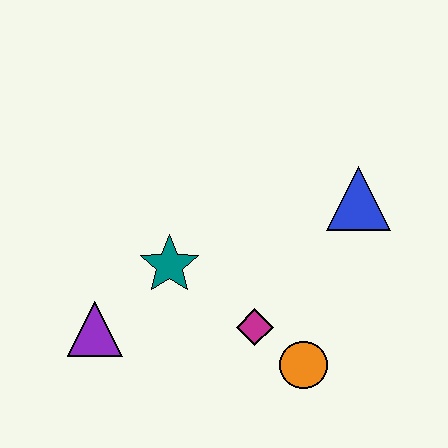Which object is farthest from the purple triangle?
The blue triangle is farthest from the purple triangle.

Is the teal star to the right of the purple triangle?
Yes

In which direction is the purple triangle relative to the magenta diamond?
The purple triangle is to the left of the magenta diamond.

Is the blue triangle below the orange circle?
No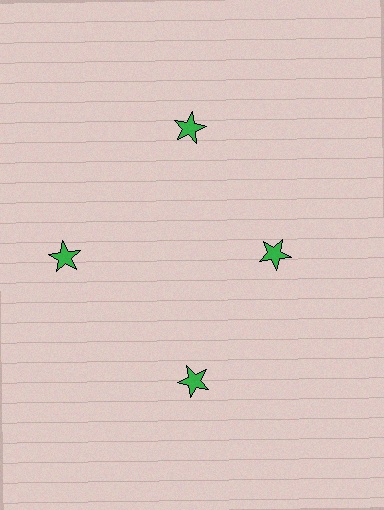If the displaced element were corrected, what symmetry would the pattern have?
It would have 4-fold rotational symmetry — the pattern would map onto itself every 90 degrees.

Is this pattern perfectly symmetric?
No. The 4 green stars are arranged in a ring, but one element near the 3 o'clock position is pulled inward toward the center, breaking the 4-fold rotational symmetry.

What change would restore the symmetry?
The symmetry would be restored by moving it outward, back onto the ring so that all 4 stars sit at equal angles and equal distance from the center.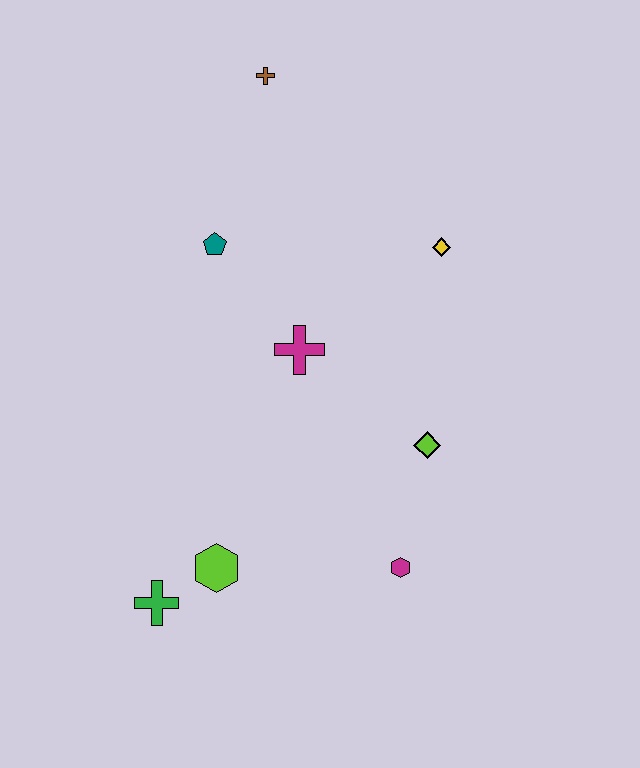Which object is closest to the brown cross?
The teal pentagon is closest to the brown cross.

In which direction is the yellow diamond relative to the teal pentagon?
The yellow diamond is to the right of the teal pentagon.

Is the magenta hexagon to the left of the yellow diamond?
Yes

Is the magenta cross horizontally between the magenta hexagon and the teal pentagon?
Yes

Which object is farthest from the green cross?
The brown cross is farthest from the green cross.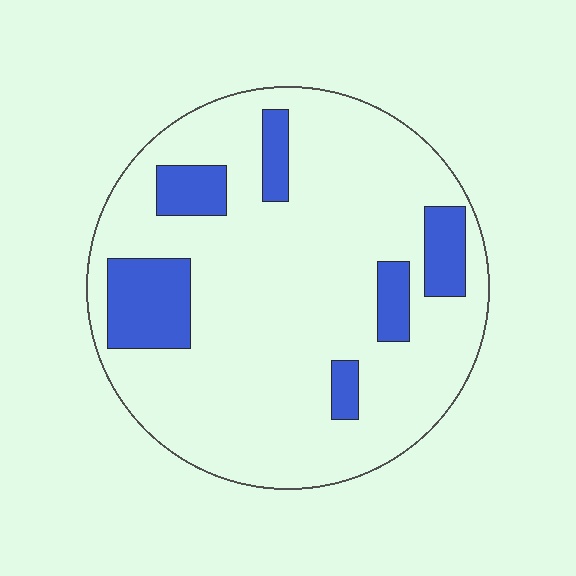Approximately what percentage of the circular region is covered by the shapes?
Approximately 15%.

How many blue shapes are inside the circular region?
6.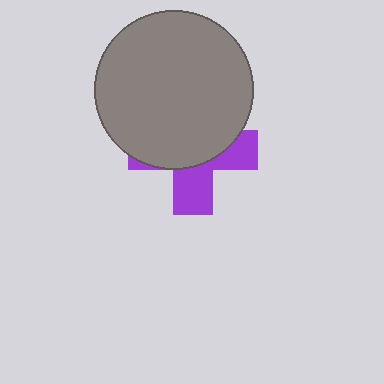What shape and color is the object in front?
The object in front is a gray circle.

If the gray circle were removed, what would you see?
You would see the complete purple cross.